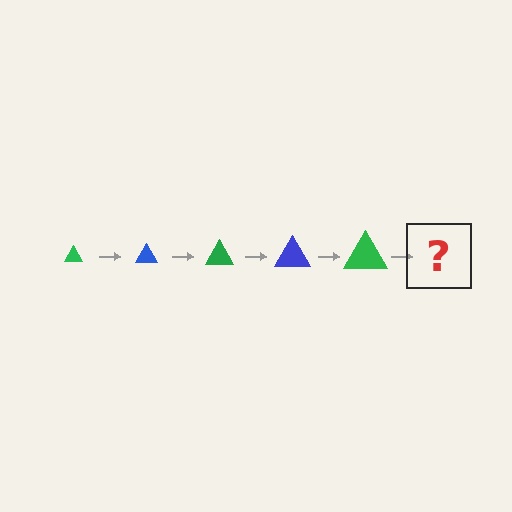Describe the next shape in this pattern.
It should be a blue triangle, larger than the previous one.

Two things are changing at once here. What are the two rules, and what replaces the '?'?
The two rules are that the triangle grows larger each step and the color cycles through green and blue. The '?' should be a blue triangle, larger than the previous one.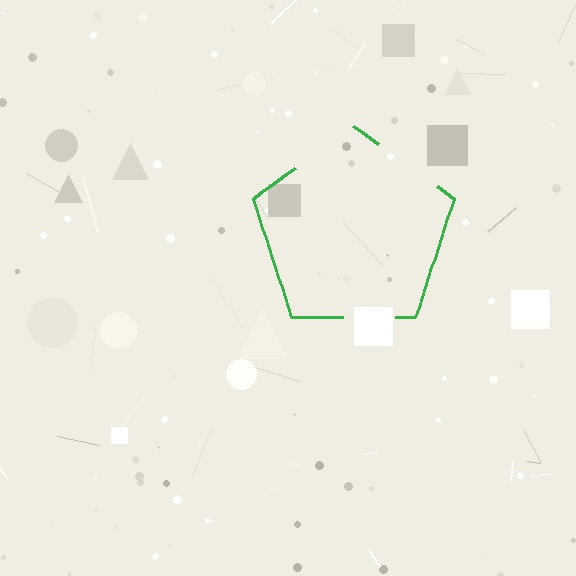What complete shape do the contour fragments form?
The contour fragments form a pentagon.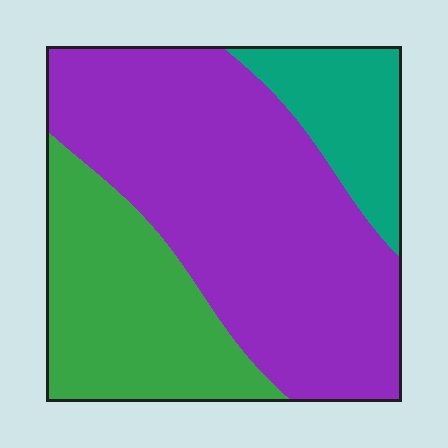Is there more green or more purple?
Purple.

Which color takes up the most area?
Purple, at roughly 60%.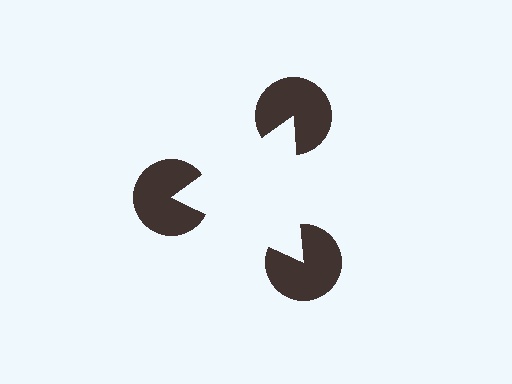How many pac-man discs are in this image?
There are 3 — one at each vertex of the illusory triangle.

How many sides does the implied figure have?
3 sides.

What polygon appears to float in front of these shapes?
An illusory triangle — its edges are inferred from the aligned wedge cuts in the pac-man discs, not physically drawn.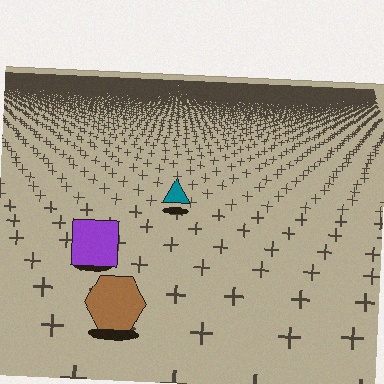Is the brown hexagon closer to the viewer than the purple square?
Yes. The brown hexagon is closer — you can tell from the texture gradient: the ground texture is coarser near it.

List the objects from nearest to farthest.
From nearest to farthest: the brown hexagon, the purple square, the teal triangle.